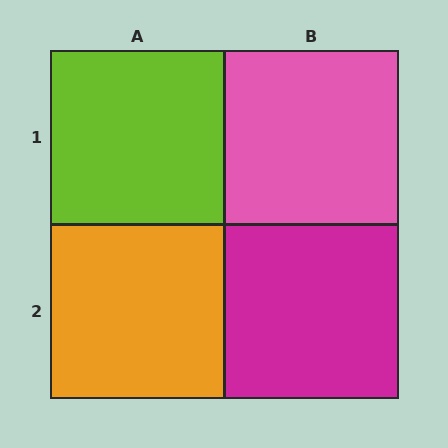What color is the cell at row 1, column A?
Lime.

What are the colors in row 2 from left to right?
Orange, magenta.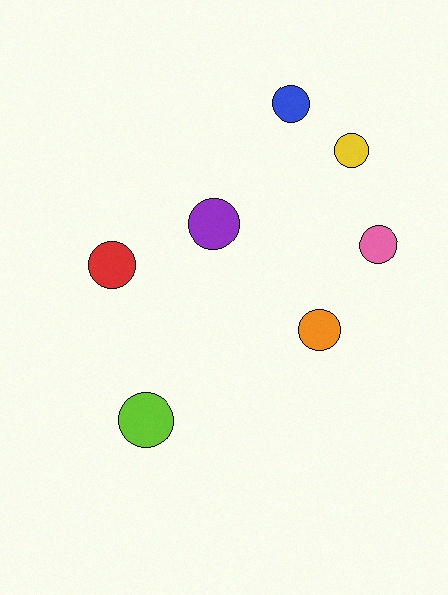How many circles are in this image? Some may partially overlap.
There are 7 circles.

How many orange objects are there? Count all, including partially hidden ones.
There is 1 orange object.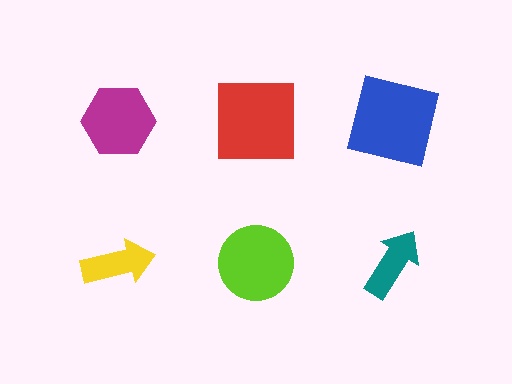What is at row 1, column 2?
A red square.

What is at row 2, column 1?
A yellow arrow.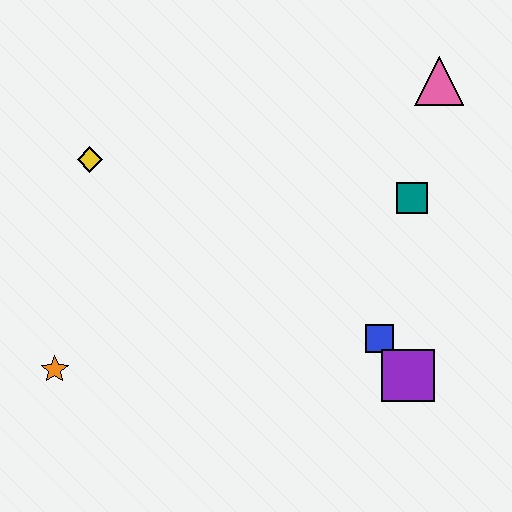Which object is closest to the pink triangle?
The teal square is closest to the pink triangle.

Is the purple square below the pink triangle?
Yes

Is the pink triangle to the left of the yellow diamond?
No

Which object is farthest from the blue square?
The yellow diamond is farthest from the blue square.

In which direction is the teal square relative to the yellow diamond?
The teal square is to the right of the yellow diamond.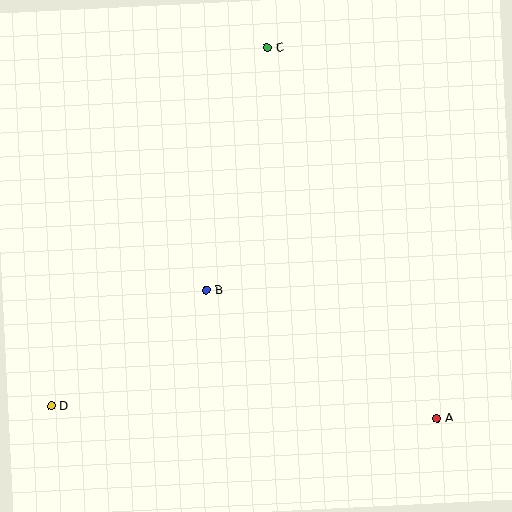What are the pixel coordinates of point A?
Point A is at (437, 419).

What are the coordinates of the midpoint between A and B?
The midpoint between A and B is at (322, 354).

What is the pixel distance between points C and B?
The distance between C and B is 250 pixels.